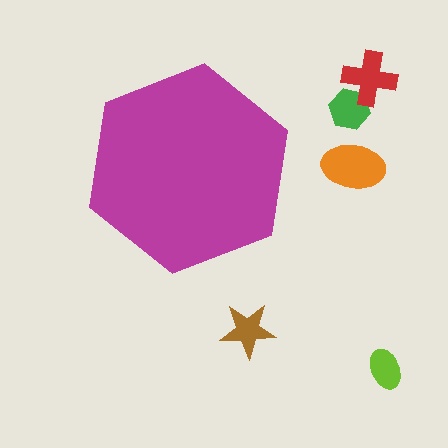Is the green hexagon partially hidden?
No, the green hexagon is fully visible.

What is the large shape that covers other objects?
A magenta hexagon.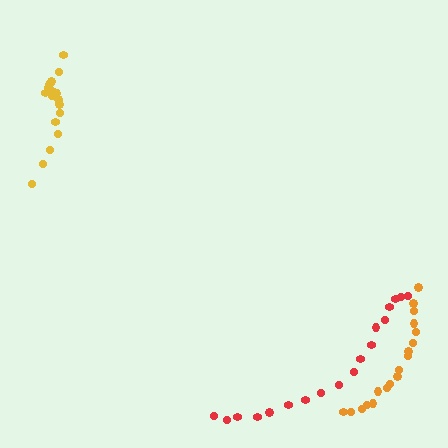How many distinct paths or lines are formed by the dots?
There are 3 distinct paths.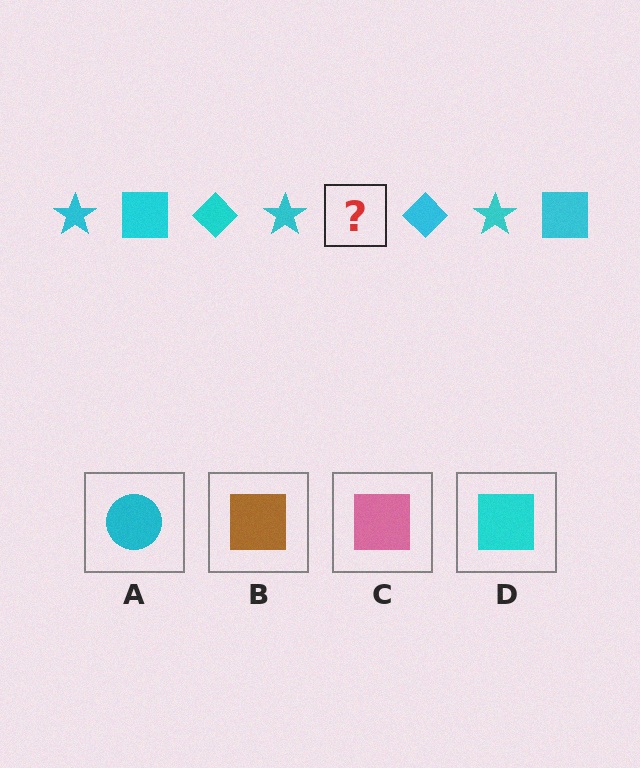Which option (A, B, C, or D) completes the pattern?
D.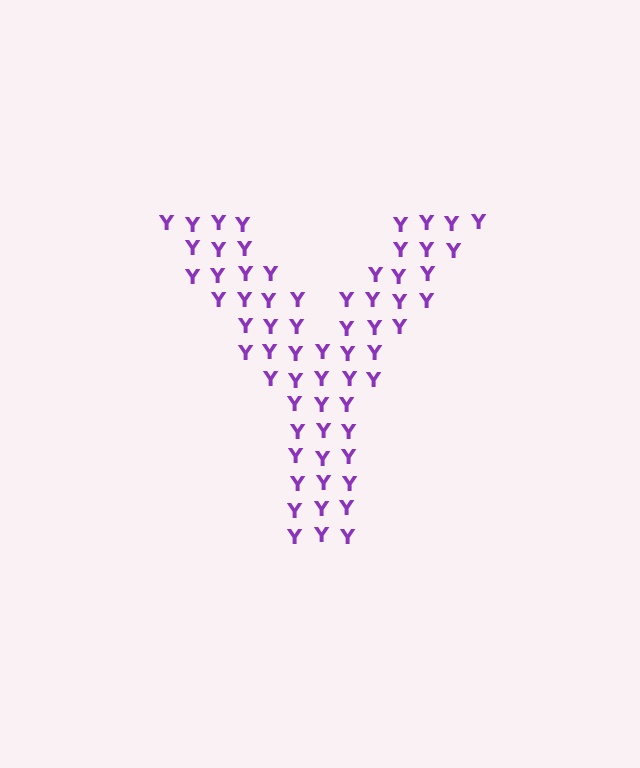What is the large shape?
The large shape is the letter Y.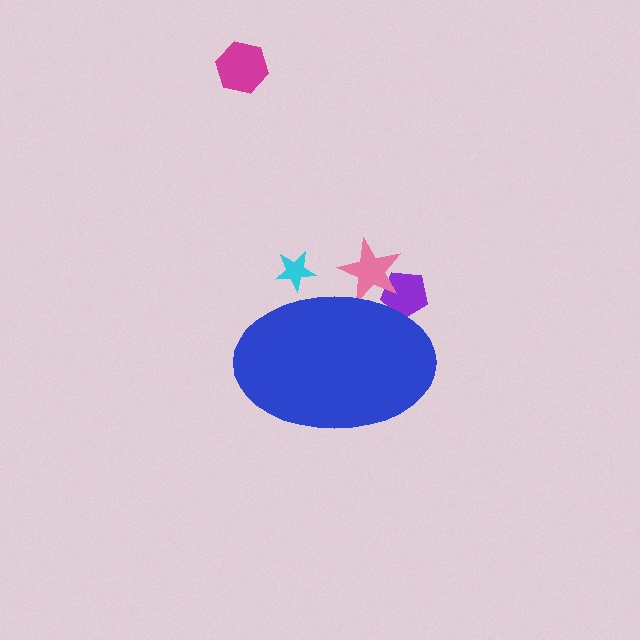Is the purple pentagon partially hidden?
Yes, the purple pentagon is partially hidden behind the blue ellipse.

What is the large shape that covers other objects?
A blue ellipse.